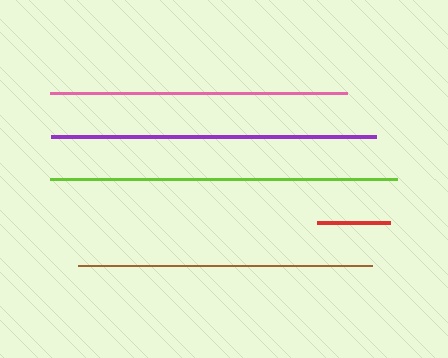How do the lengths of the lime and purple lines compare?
The lime and purple lines are approximately the same length.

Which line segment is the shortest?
The red line is the shortest at approximately 73 pixels.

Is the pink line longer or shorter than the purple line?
The purple line is longer than the pink line.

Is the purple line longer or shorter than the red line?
The purple line is longer than the red line.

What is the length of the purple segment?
The purple segment is approximately 325 pixels long.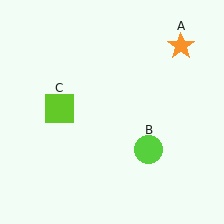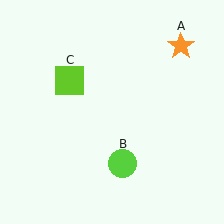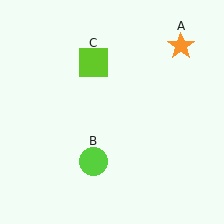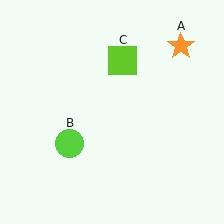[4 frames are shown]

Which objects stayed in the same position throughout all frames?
Orange star (object A) remained stationary.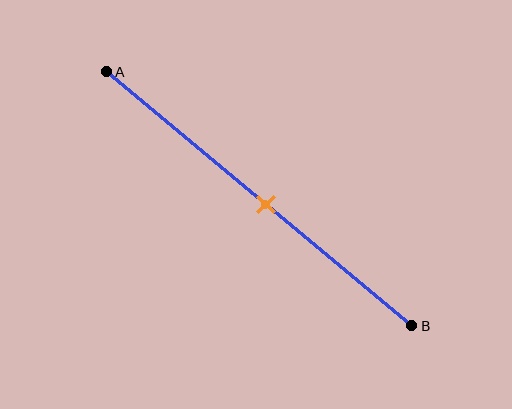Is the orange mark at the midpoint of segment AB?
Yes, the mark is approximately at the midpoint.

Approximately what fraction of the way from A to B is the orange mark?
The orange mark is approximately 50% of the way from A to B.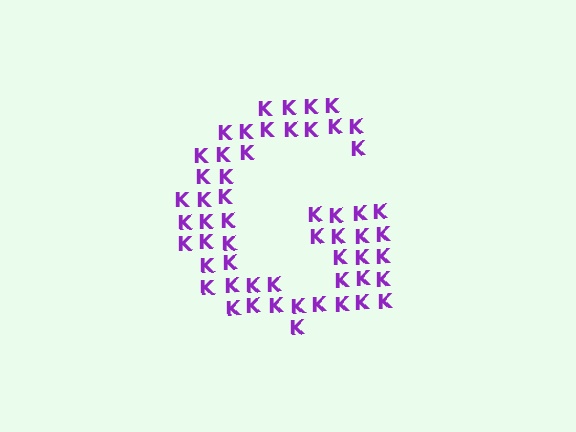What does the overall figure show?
The overall figure shows the letter G.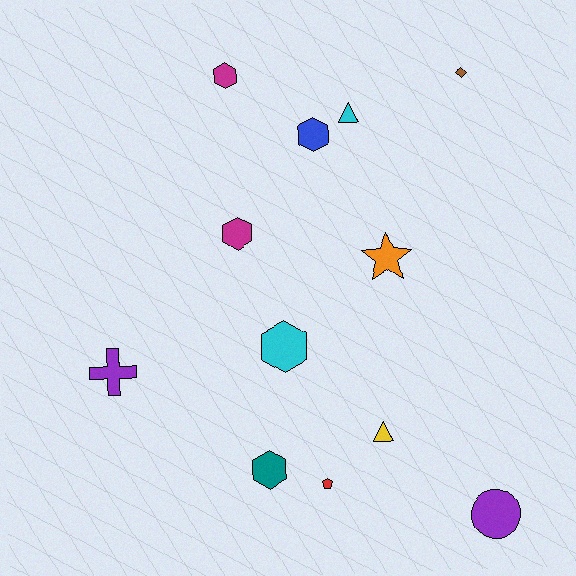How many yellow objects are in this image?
There is 1 yellow object.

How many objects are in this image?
There are 12 objects.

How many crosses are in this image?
There is 1 cross.